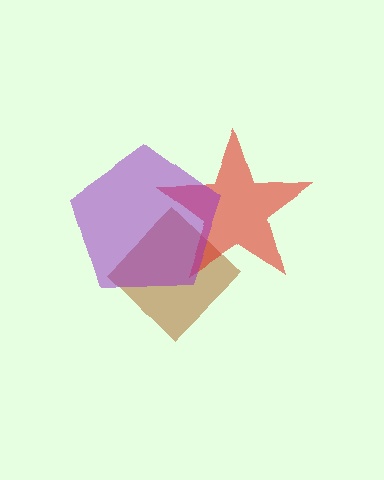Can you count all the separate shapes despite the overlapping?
Yes, there are 3 separate shapes.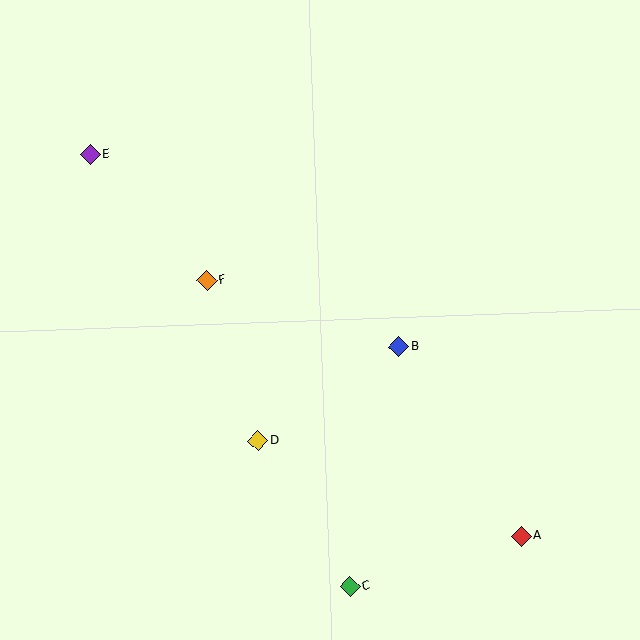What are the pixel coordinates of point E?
Point E is at (90, 154).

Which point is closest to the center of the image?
Point B at (399, 346) is closest to the center.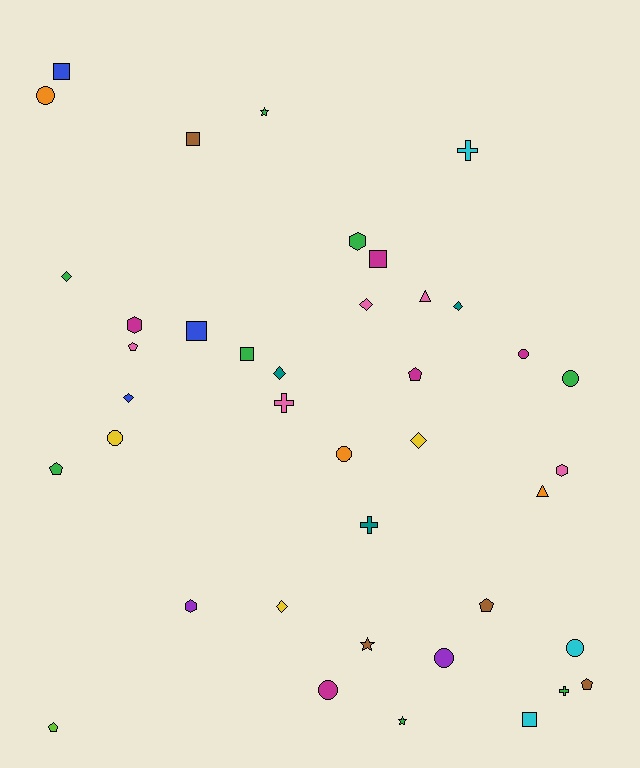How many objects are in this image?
There are 40 objects.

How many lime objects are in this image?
There is 1 lime object.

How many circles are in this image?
There are 8 circles.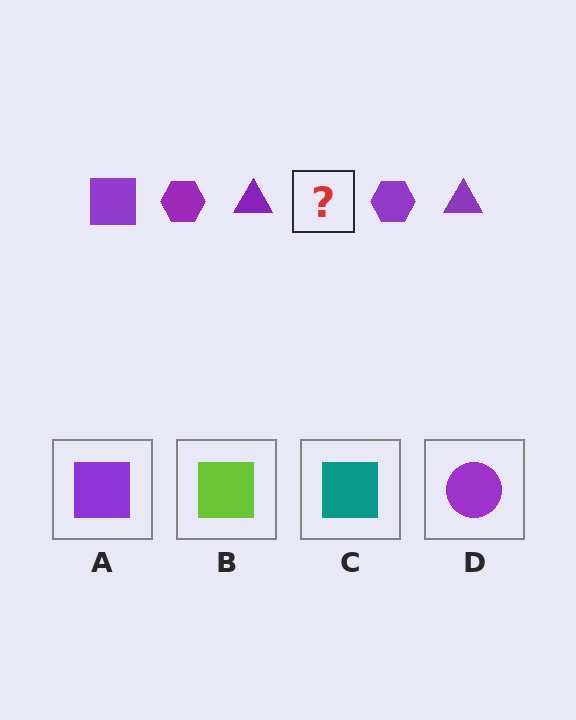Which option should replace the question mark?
Option A.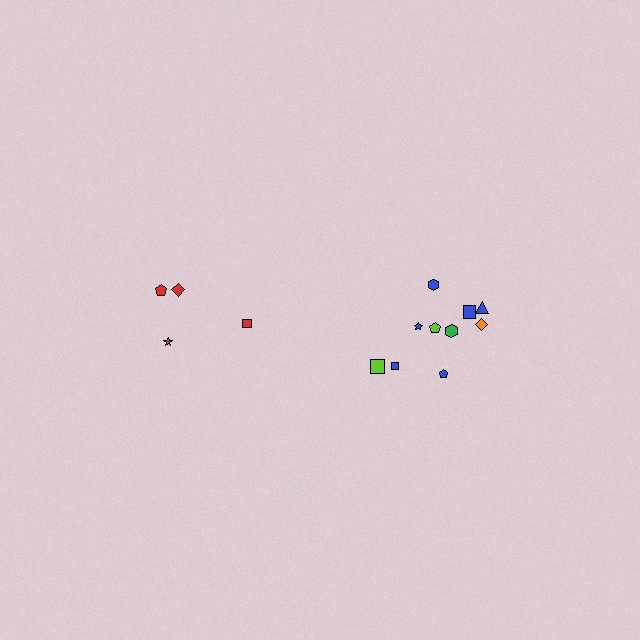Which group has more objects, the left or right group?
The right group.